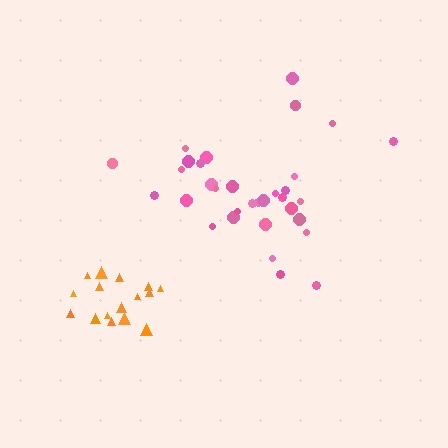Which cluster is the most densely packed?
Orange.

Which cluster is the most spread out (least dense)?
Pink.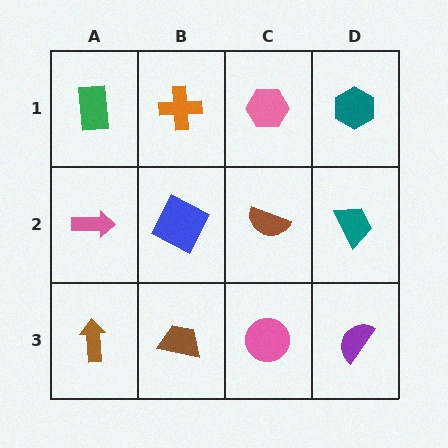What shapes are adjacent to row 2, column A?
A green rectangle (row 1, column A), a brown arrow (row 3, column A), a blue square (row 2, column B).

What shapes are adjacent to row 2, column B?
An orange cross (row 1, column B), a brown trapezoid (row 3, column B), a pink arrow (row 2, column A), a brown semicircle (row 2, column C).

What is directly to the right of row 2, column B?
A brown semicircle.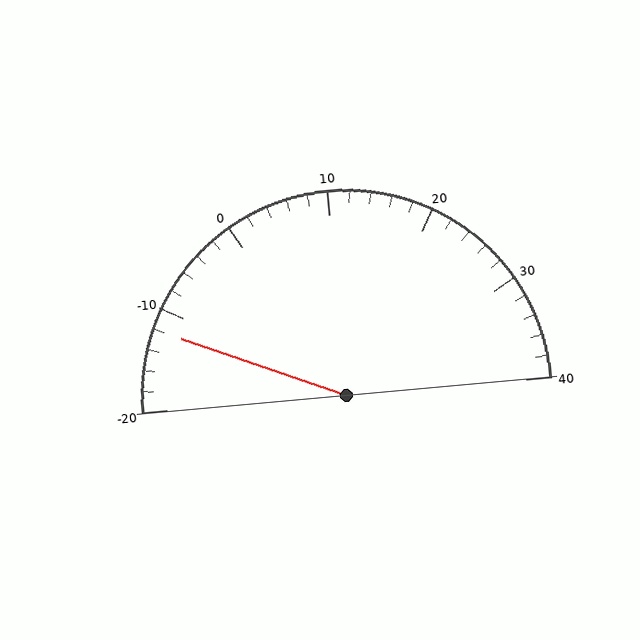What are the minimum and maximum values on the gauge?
The gauge ranges from -20 to 40.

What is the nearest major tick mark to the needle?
The nearest major tick mark is -10.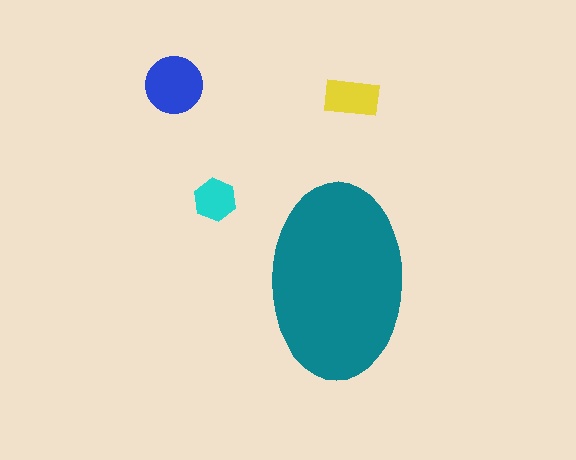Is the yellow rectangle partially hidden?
No, the yellow rectangle is fully visible.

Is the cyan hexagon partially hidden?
No, the cyan hexagon is fully visible.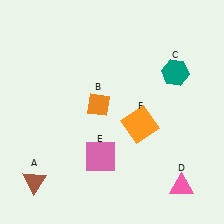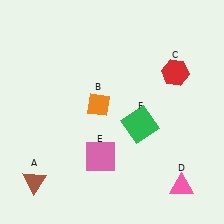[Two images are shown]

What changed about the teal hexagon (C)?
In Image 1, C is teal. In Image 2, it changed to red.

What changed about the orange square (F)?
In Image 1, F is orange. In Image 2, it changed to green.